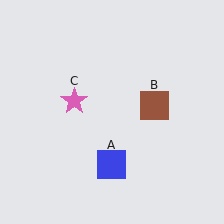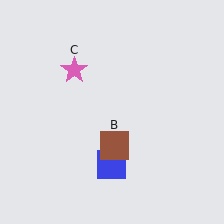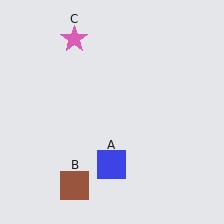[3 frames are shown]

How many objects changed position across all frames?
2 objects changed position: brown square (object B), pink star (object C).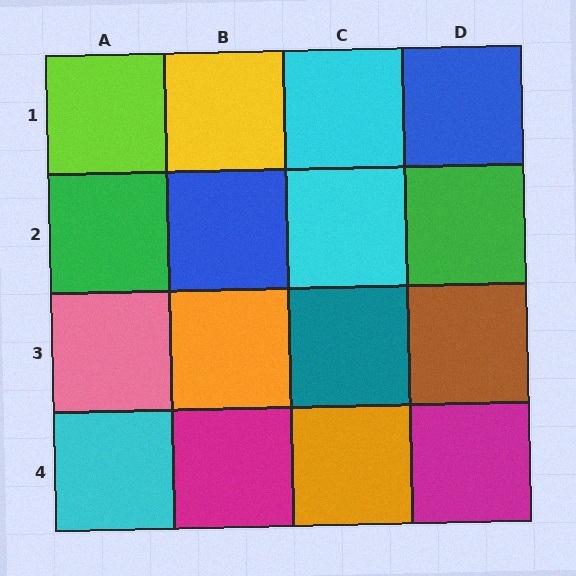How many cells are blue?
2 cells are blue.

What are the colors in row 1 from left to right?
Lime, yellow, cyan, blue.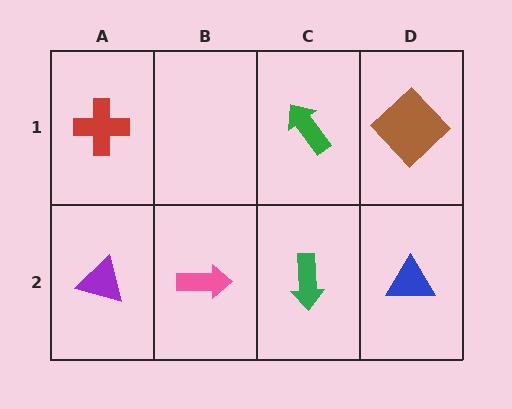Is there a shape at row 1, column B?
No, that cell is empty.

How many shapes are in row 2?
4 shapes.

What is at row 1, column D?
A brown diamond.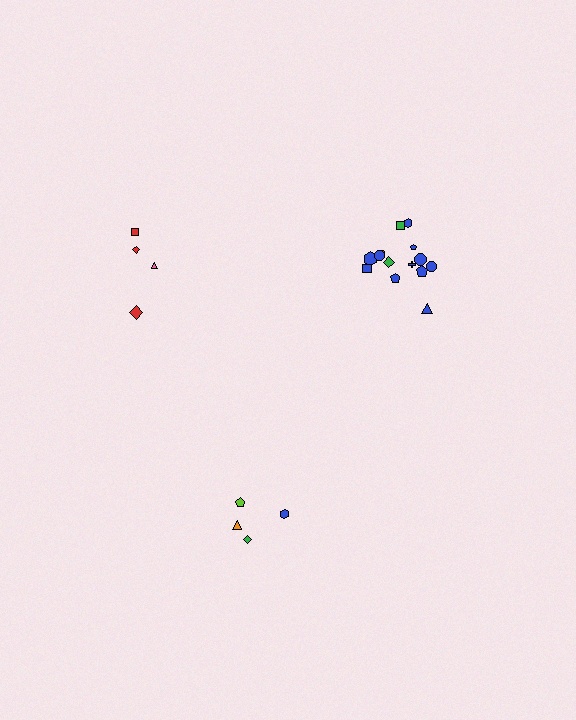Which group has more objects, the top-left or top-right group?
The top-right group.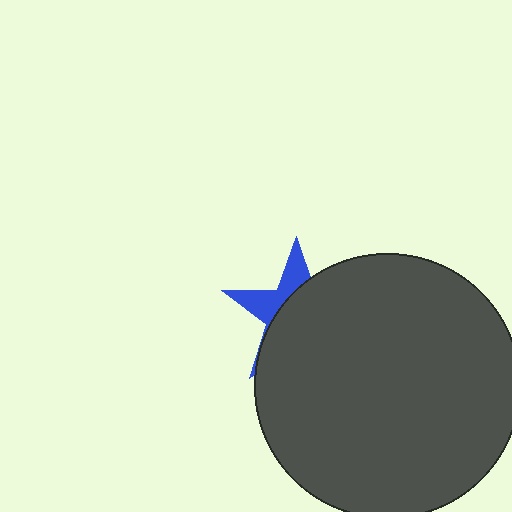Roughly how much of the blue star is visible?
A small part of it is visible (roughly 31%).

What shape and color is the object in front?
The object in front is a dark gray circle.